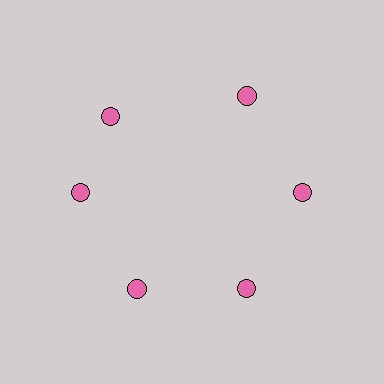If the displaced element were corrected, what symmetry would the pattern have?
It would have 6-fold rotational symmetry — the pattern would map onto itself every 60 degrees.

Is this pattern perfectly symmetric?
No. The 6 pink circles are arranged in a ring, but one element near the 11 o'clock position is rotated out of alignment along the ring, breaking the 6-fold rotational symmetry.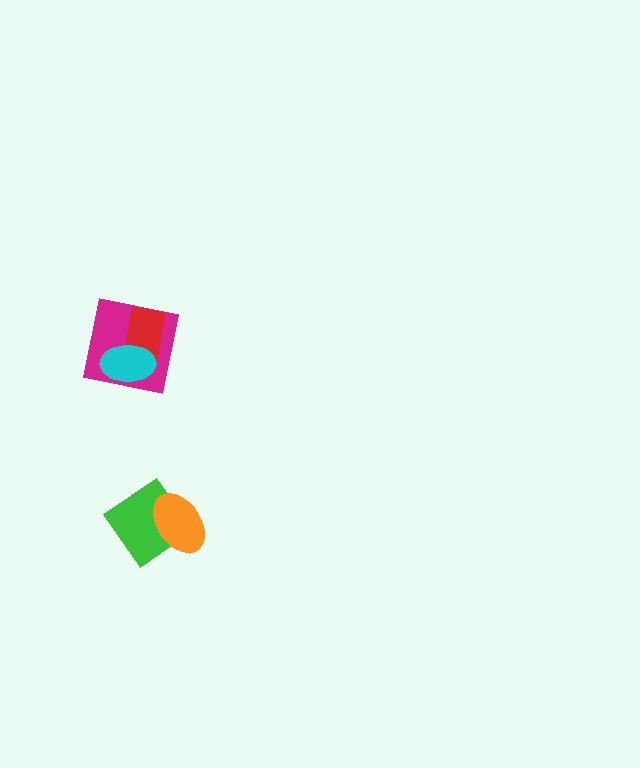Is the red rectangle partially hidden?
Yes, it is partially covered by another shape.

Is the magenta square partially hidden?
Yes, it is partially covered by another shape.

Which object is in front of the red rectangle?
The cyan ellipse is in front of the red rectangle.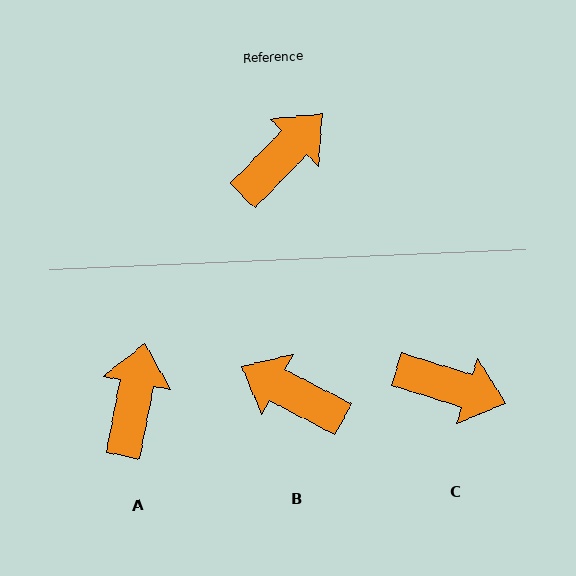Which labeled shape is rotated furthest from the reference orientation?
B, about 107 degrees away.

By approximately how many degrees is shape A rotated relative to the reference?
Approximately 33 degrees counter-clockwise.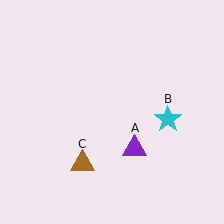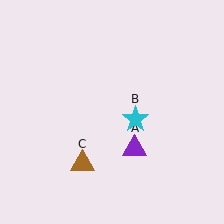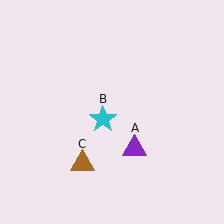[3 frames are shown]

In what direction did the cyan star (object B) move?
The cyan star (object B) moved left.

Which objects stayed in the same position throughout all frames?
Purple triangle (object A) and brown triangle (object C) remained stationary.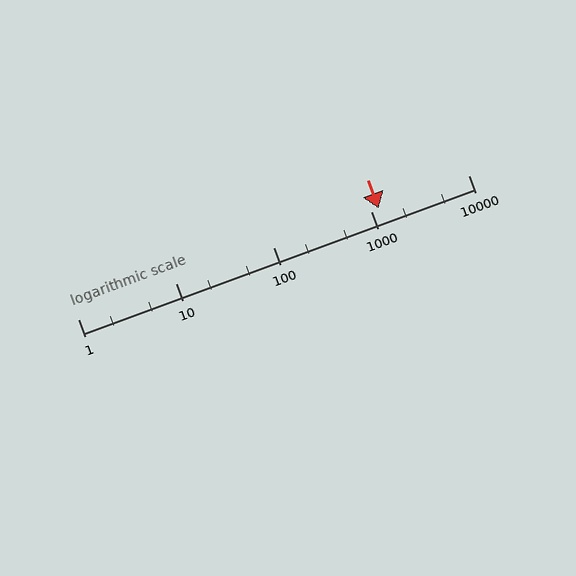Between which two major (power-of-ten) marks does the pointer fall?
The pointer is between 1000 and 10000.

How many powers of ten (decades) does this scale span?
The scale spans 4 decades, from 1 to 10000.